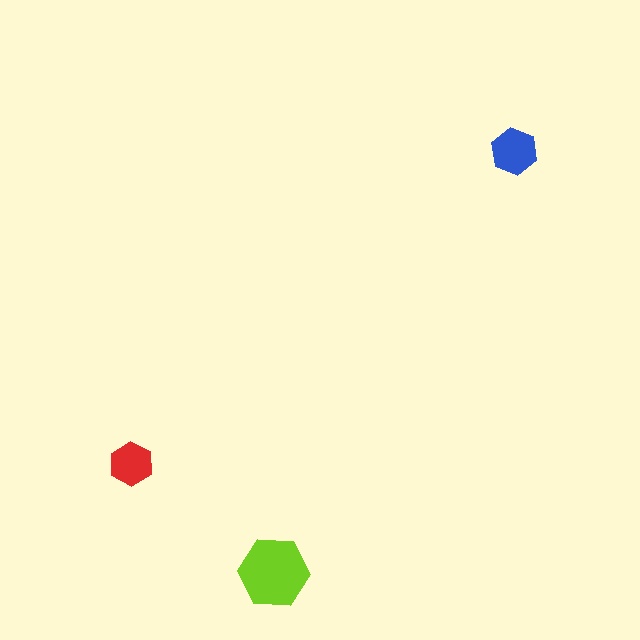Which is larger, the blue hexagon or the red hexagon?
The blue one.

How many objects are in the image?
There are 3 objects in the image.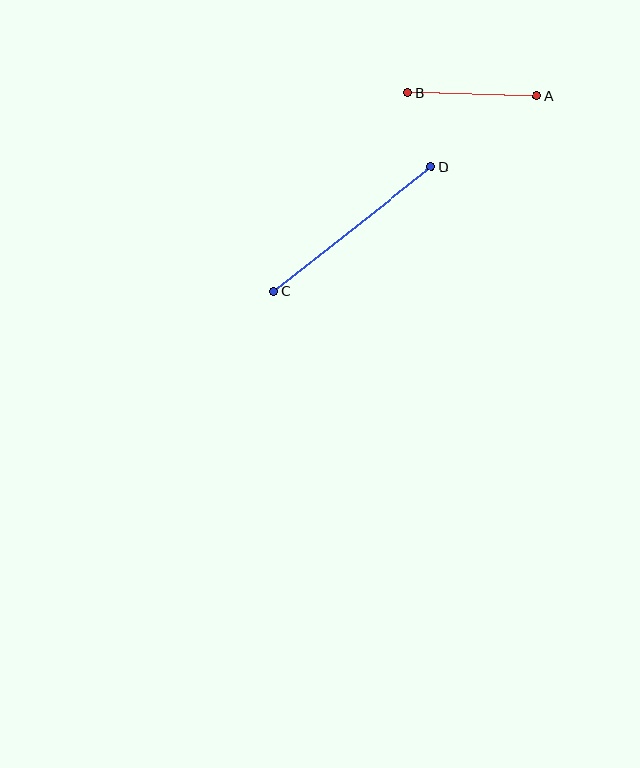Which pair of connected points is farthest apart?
Points C and D are farthest apart.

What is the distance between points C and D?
The distance is approximately 201 pixels.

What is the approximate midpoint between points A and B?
The midpoint is at approximately (472, 95) pixels.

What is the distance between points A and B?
The distance is approximately 129 pixels.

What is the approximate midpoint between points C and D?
The midpoint is at approximately (353, 229) pixels.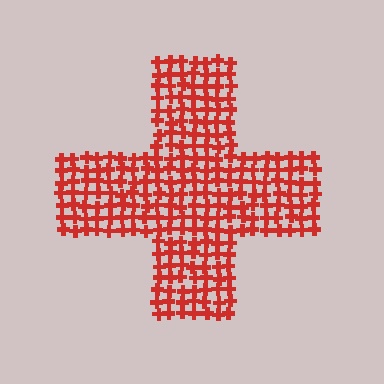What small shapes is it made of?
It is made of small crosses.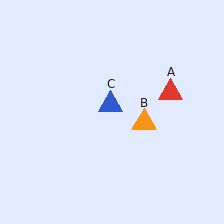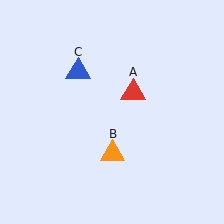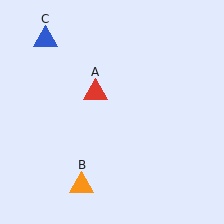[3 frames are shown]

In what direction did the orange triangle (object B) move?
The orange triangle (object B) moved down and to the left.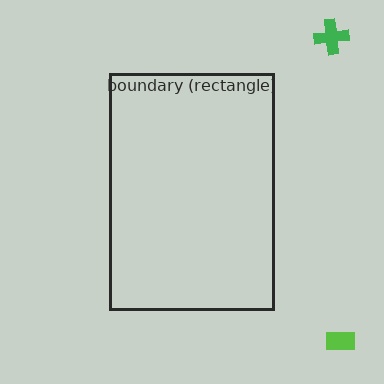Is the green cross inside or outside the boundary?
Outside.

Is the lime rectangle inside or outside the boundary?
Outside.